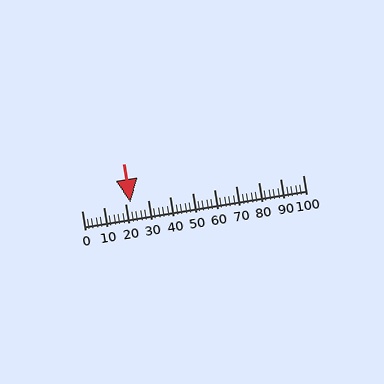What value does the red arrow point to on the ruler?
The red arrow points to approximately 22.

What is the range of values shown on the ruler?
The ruler shows values from 0 to 100.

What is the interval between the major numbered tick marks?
The major tick marks are spaced 10 units apart.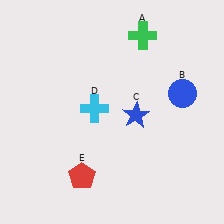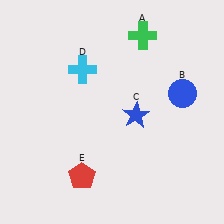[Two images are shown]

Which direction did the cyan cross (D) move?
The cyan cross (D) moved up.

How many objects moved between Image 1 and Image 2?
1 object moved between the two images.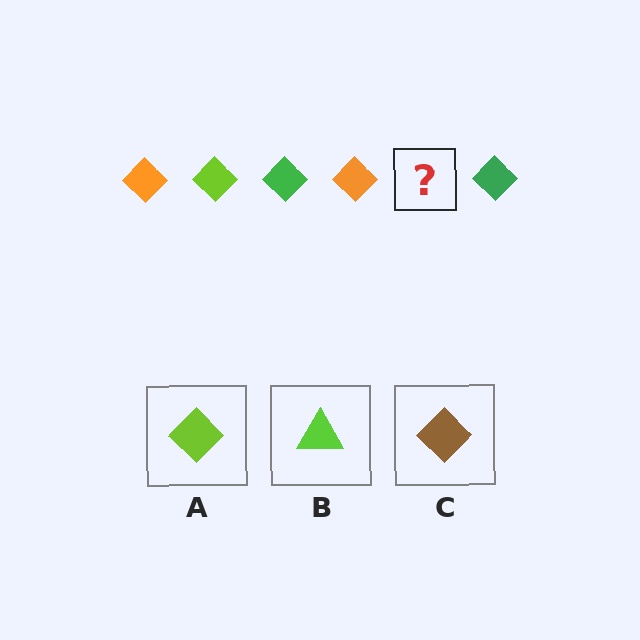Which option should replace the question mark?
Option A.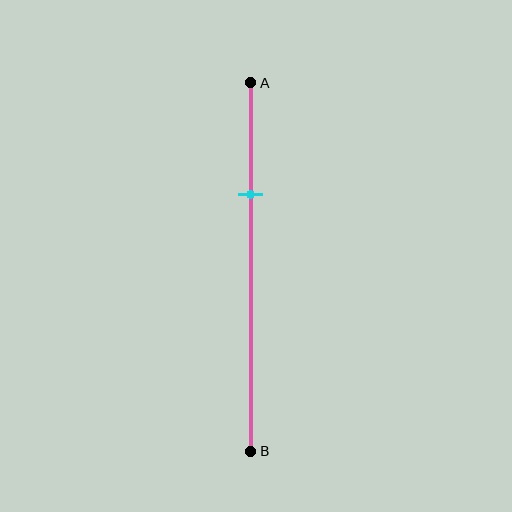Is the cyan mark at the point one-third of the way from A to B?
Yes, the mark is approximately at the one-third point.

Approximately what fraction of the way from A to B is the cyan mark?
The cyan mark is approximately 30% of the way from A to B.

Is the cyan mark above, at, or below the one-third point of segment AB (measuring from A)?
The cyan mark is approximately at the one-third point of segment AB.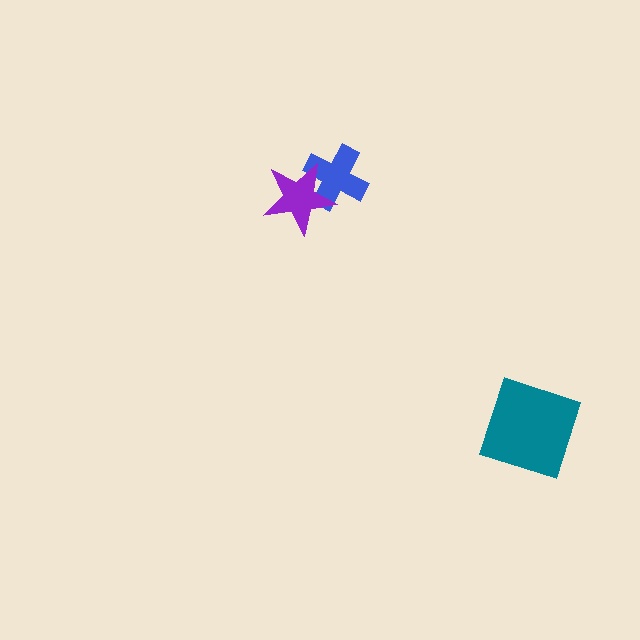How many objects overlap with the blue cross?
1 object overlaps with the blue cross.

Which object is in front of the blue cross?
The purple star is in front of the blue cross.